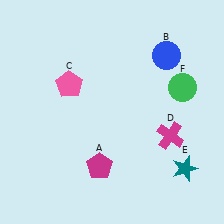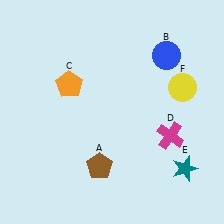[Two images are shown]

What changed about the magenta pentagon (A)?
In Image 1, A is magenta. In Image 2, it changed to brown.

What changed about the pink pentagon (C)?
In Image 1, C is pink. In Image 2, it changed to orange.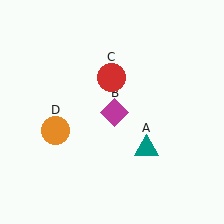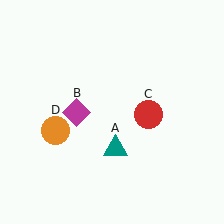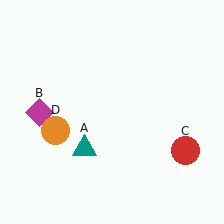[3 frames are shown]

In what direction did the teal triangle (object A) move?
The teal triangle (object A) moved left.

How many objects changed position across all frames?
3 objects changed position: teal triangle (object A), magenta diamond (object B), red circle (object C).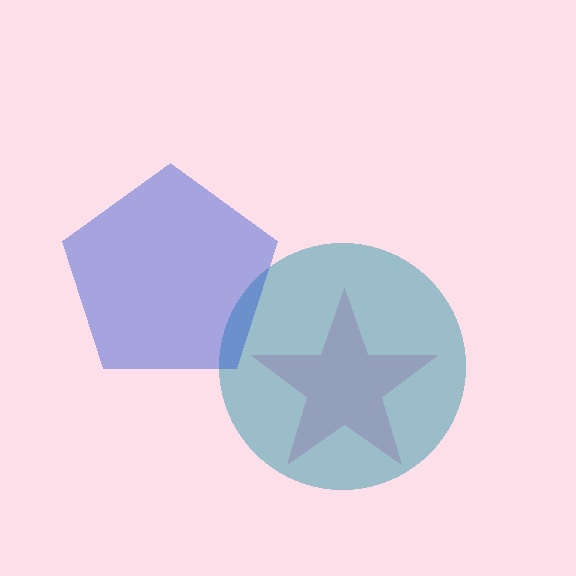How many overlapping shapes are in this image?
There are 3 overlapping shapes in the image.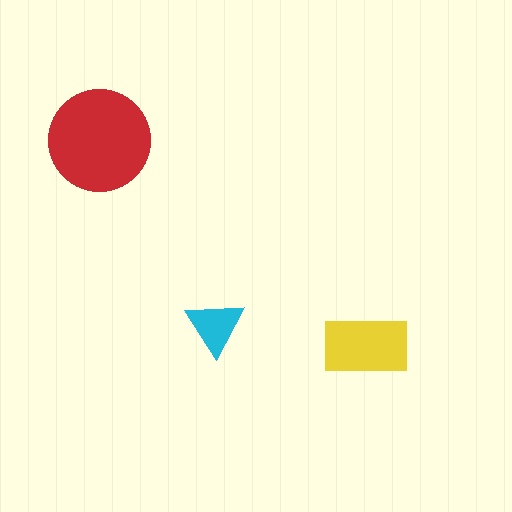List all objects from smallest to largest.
The cyan triangle, the yellow rectangle, the red circle.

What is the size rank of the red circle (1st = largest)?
1st.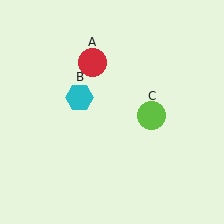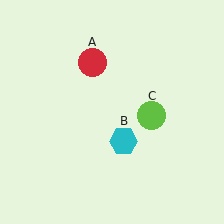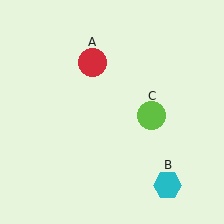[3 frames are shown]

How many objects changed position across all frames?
1 object changed position: cyan hexagon (object B).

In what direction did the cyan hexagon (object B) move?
The cyan hexagon (object B) moved down and to the right.